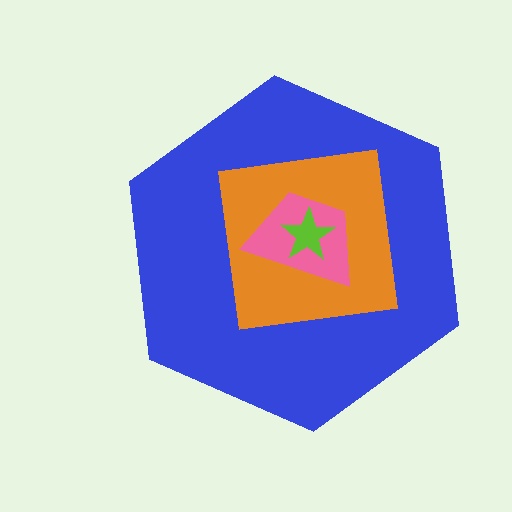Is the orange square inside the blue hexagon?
Yes.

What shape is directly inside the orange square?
The pink trapezoid.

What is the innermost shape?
The lime star.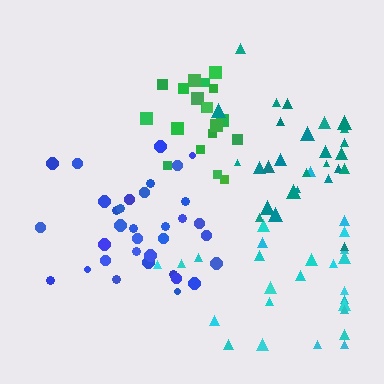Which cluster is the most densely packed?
Blue.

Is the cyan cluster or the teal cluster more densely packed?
Teal.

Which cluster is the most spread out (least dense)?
Cyan.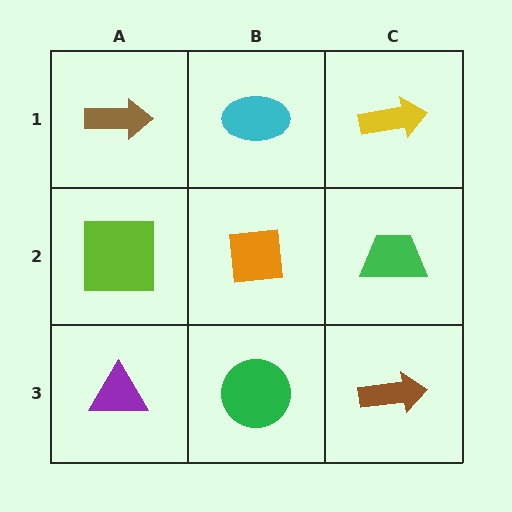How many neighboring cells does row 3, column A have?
2.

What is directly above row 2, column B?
A cyan ellipse.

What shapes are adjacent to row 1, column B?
An orange square (row 2, column B), a brown arrow (row 1, column A), a yellow arrow (row 1, column C).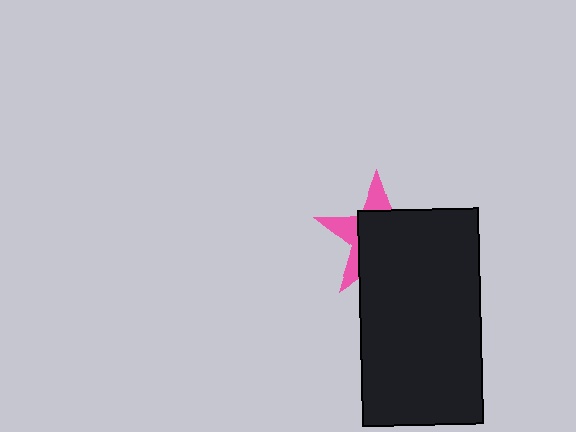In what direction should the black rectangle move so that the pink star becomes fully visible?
The black rectangle should move toward the lower-right. That is the shortest direction to clear the overlap and leave the pink star fully visible.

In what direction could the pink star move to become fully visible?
The pink star could move toward the upper-left. That would shift it out from behind the black rectangle entirely.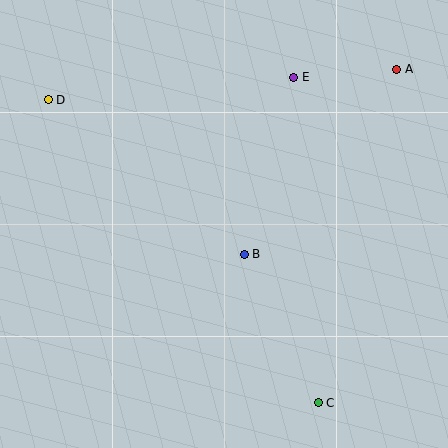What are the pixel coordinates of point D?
Point D is at (48, 100).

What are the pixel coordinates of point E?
Point E is at (294, 77).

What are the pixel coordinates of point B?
Point B is at (244, 254).